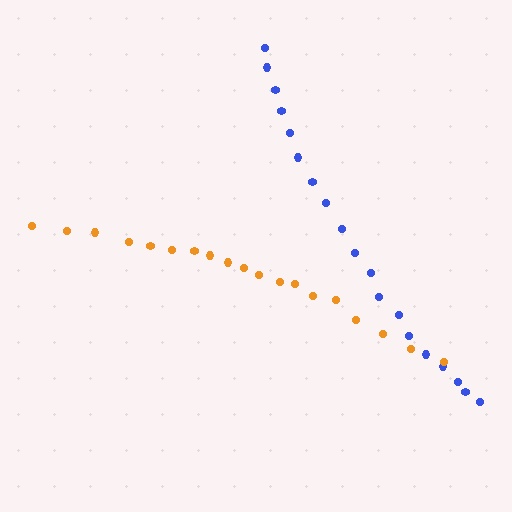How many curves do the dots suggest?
There are 2 distinct paths.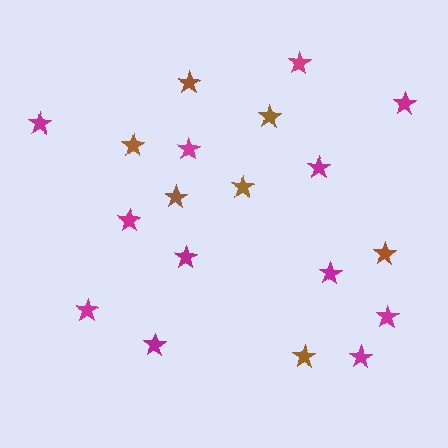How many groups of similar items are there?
There are 2 groups: one group of brown stars (7) and one group of magenta stars (12).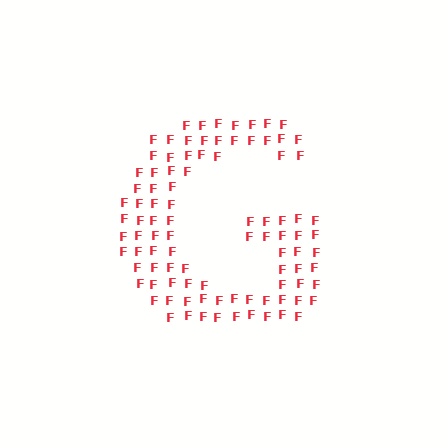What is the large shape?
The large shape is the letter G.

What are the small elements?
The small elements are letter F's.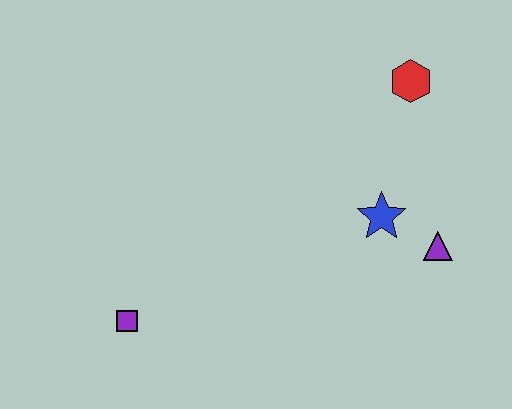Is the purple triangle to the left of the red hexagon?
No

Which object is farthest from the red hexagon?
The purple square is farthest from the red hexagon.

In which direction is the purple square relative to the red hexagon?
The purple square is to the left of the red hexagon.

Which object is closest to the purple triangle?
The blue star is closest to the purple triangle.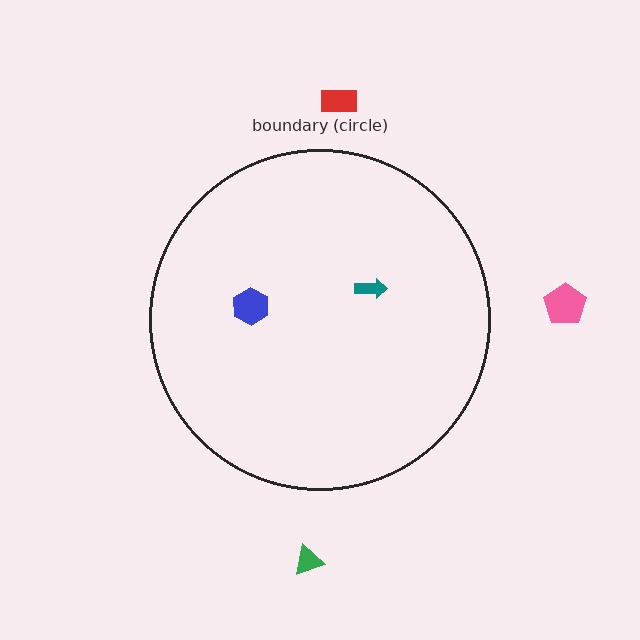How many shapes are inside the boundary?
2 inside, 3 outside.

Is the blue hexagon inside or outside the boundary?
Inside.